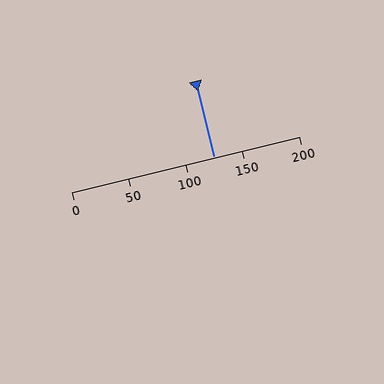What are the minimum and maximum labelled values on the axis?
The axis runs from 0 to 200.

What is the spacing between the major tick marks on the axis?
The major ticks are spaced 50 apart.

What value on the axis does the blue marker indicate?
The marker indicates approximately 125.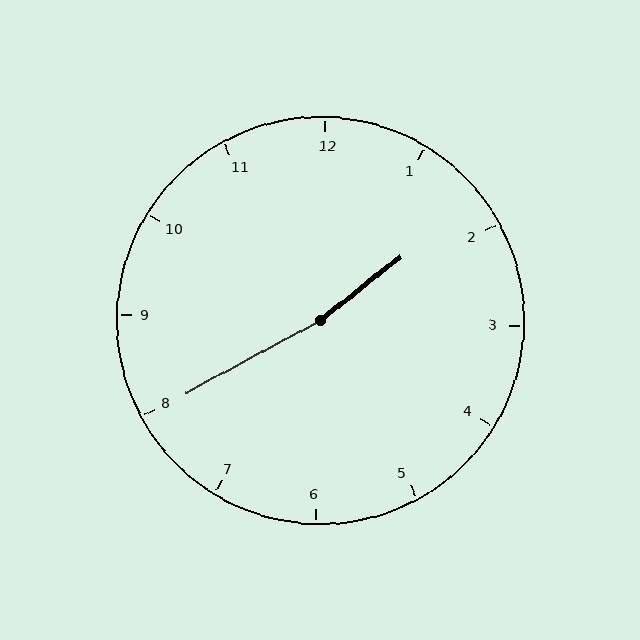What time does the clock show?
1:40.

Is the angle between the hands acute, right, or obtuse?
It is obtuse.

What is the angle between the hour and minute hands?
Approximately 170 degrees.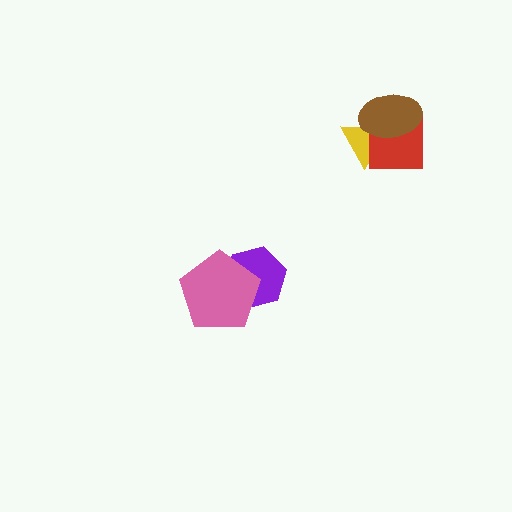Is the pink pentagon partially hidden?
No, no other shape covers it.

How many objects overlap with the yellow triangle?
2 objects overlap with the yellow triangle.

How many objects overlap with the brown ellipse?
2 objects overlap with the brown ellipse.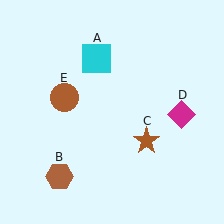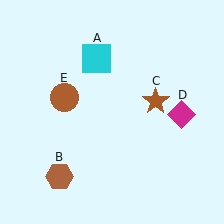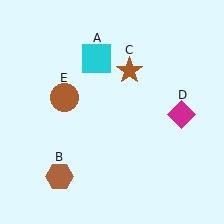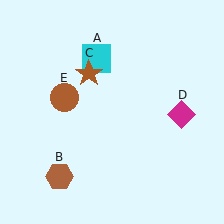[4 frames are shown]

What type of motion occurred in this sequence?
The brown star (object C) rotated counterclockwise around the center of the scene.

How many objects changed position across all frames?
1 object changed position: brown star (object C).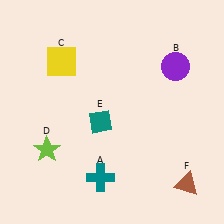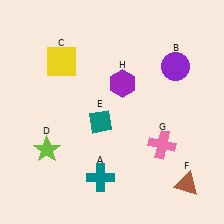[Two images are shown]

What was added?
A pink cross (G), a purple hexagon (H) were added in Image 2.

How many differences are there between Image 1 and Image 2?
There are 2 differences between the two images.